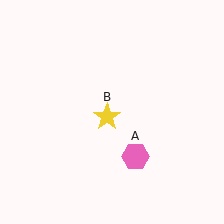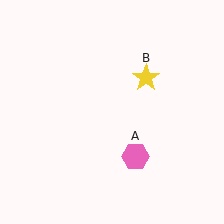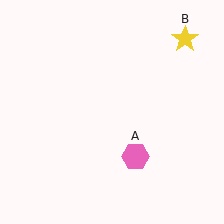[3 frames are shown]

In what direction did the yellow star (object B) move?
The yellow star (object B) moved up and to the right.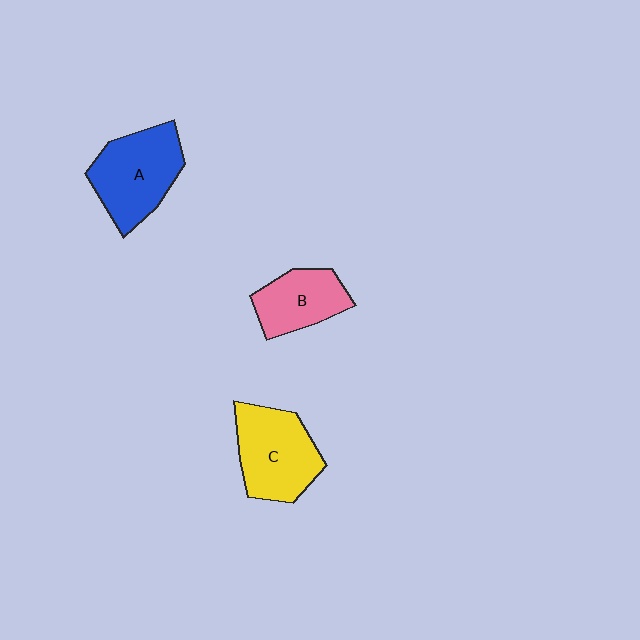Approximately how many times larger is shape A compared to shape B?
Approximately 1.4 times.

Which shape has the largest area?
Shape A (blue).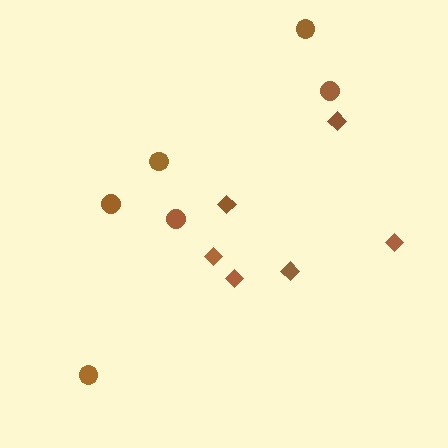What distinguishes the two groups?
There are 2 groups: one group of circles (6) and one group of diamonds (6).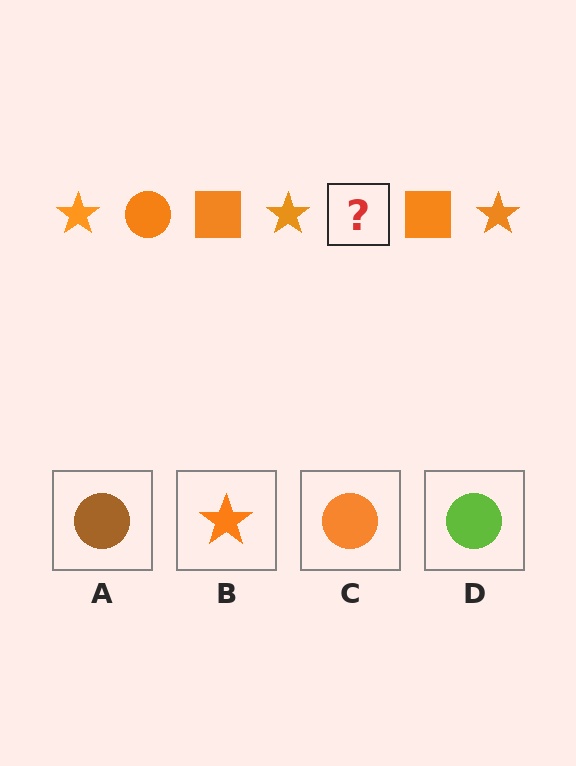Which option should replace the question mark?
Option C.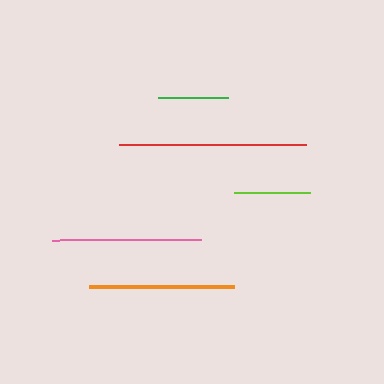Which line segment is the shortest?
The green line is the shortest at approximately 70 pixels.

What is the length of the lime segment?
The lime segment is approximately 76 pixels long.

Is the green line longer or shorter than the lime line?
The lime line is longer than the green line.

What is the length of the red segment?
The red segment is approximately 187 pixels long.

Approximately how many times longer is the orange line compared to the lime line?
The orange line is approximately 1.9 times the length of the lime line.